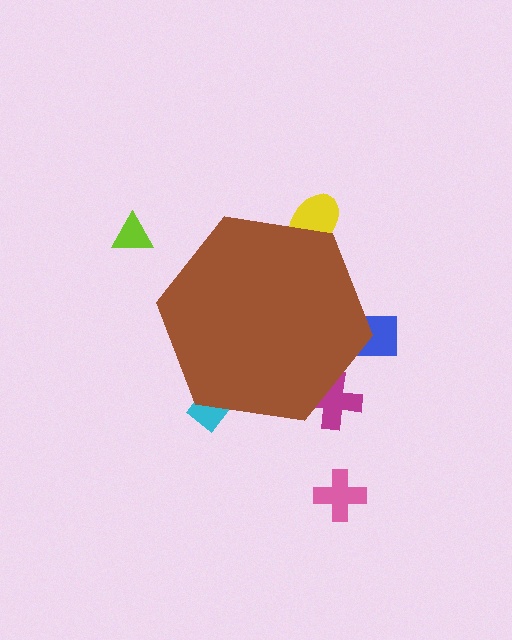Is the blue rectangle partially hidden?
Yes, the blue rectangle is partially hidden behind the brown hexagon.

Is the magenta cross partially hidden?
Yes, the magenta cross is partially hidden behind the brown hexagon.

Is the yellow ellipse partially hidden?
Yes, the yellow ellipse is partially hidden behind the brown hexagon.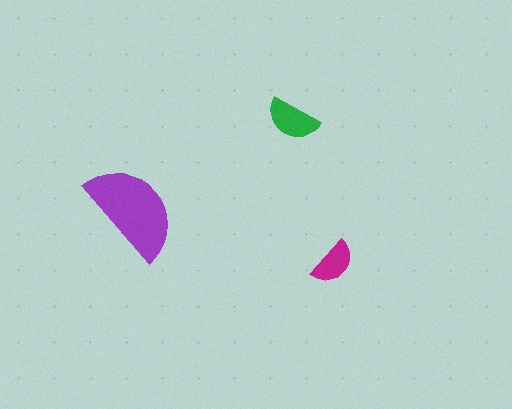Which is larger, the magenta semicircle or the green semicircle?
The green one.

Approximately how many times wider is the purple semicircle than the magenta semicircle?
About 2 times wider.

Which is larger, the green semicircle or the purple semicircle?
The purple one.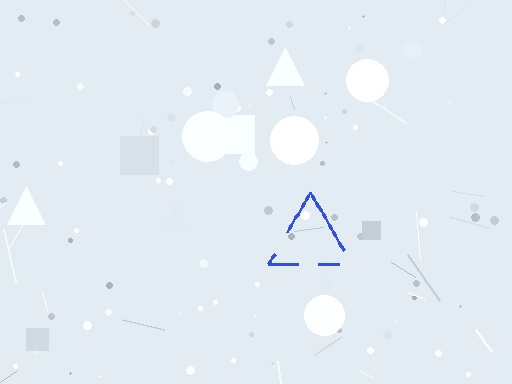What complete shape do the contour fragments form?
The contour fragments form a triangle.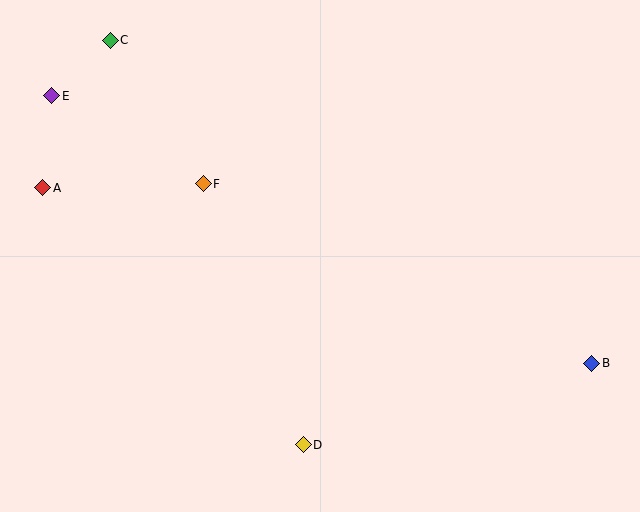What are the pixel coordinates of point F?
Point F is at (203, 184).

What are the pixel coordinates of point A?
Point A is at (43, 188).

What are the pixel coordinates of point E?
Point E is at (52, 96).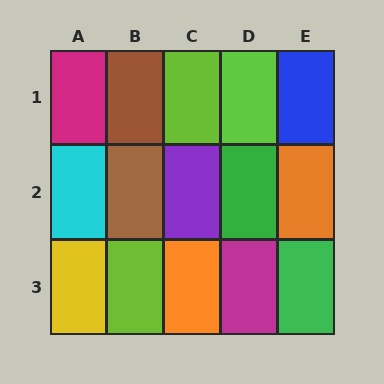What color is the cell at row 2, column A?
Cyan.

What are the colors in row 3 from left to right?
Yellow, lime, orange, magenta, green.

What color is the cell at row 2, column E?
Orange.